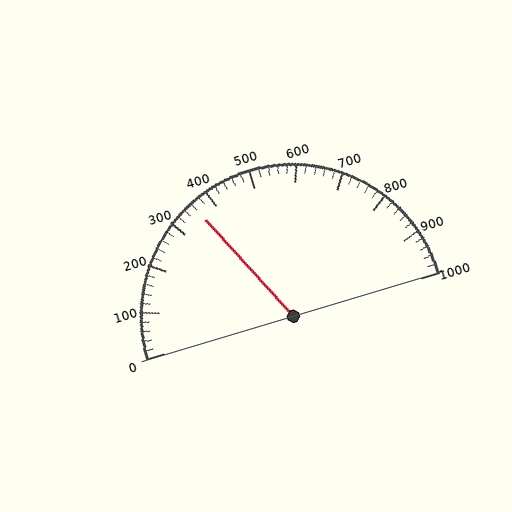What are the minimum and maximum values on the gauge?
The gauge ranges from 0 to 1000.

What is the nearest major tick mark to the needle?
The nearest major tick mark is 400.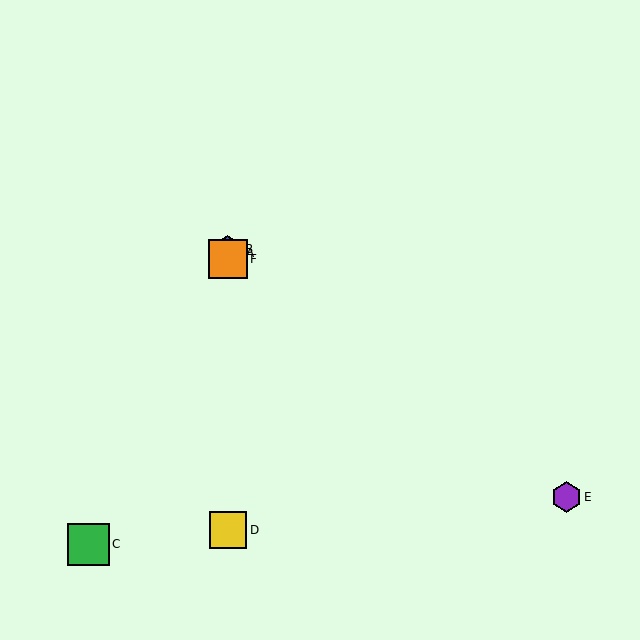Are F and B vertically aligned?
Yes, both are at x≈228.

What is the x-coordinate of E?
Object E is at x≈566.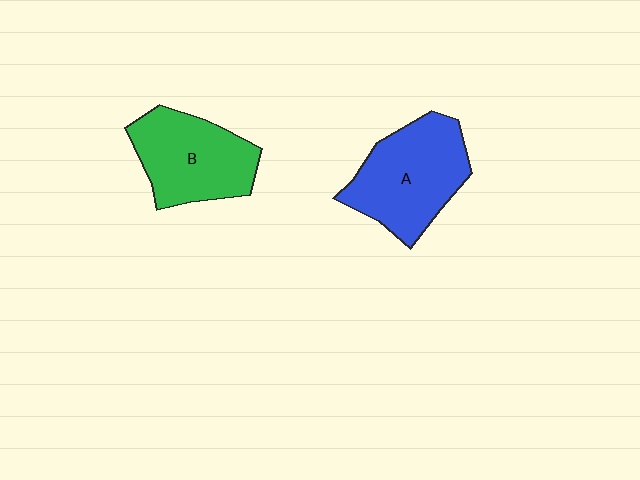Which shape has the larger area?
Shape A (blue).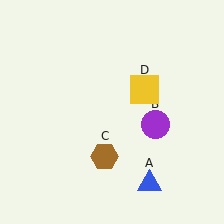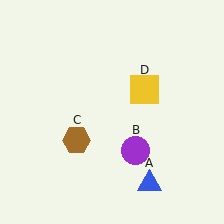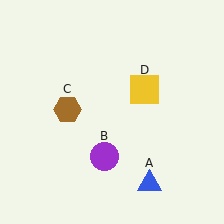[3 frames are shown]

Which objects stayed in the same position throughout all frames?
Blue triangle (object A) and yellow square (object D) remained stationary.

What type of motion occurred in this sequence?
The purple circle (object B), brown hexagon (object C) rotated clockwise around the center of the scene.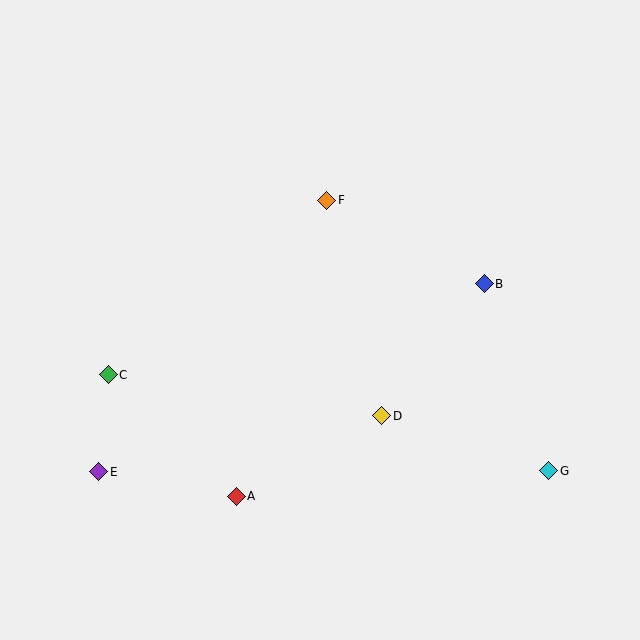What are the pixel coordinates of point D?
Point D is at (382, 416).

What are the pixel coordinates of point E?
Point E is at (99, 472).